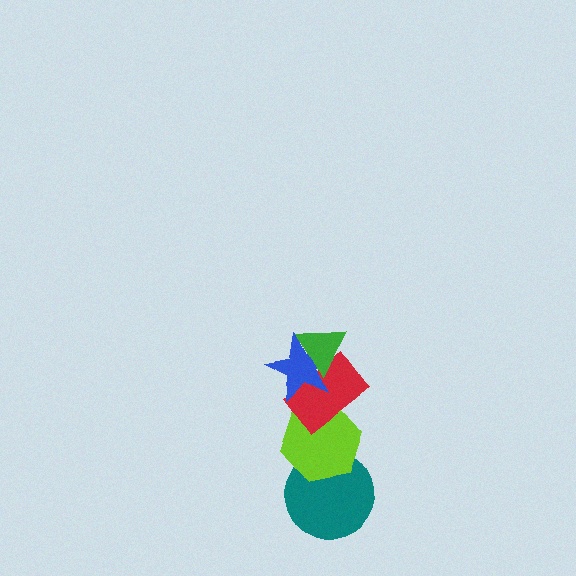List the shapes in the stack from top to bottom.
From top to bottom: the green triangle, the blue star, the red rectangle, the lime hexagon, the teal circle.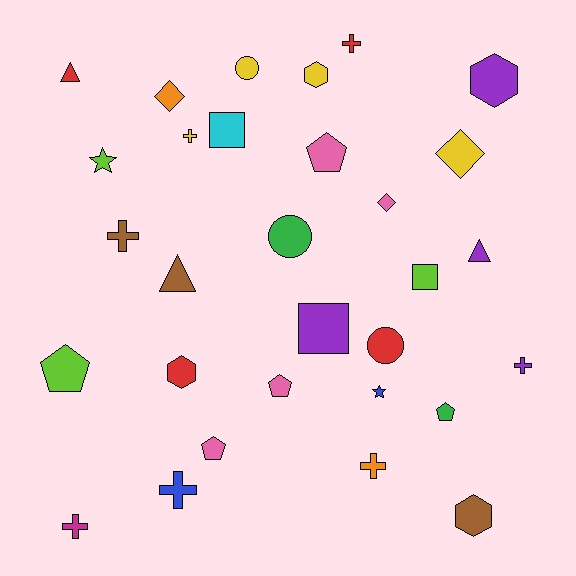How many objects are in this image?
There are 30 objects.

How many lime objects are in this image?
There are 3 lime objects.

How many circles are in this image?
There are 3 circles.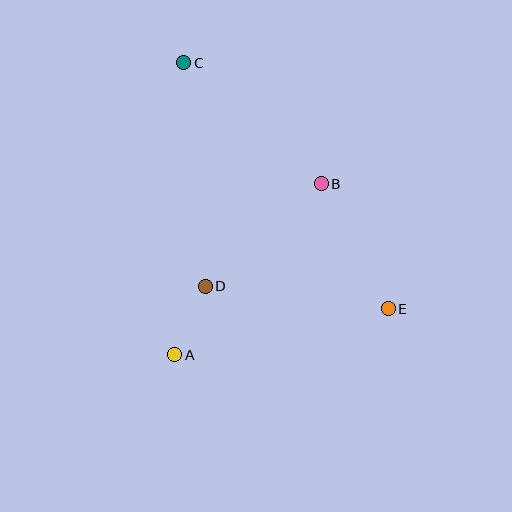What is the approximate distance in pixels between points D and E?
The distance between D and E is approximately 184 pixels.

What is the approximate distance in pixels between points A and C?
The distance between A and C is approximately 292 pixels.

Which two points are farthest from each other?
Points C and E are farthest from each other.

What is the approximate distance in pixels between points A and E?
The distance between A and E is approximately 219 pixels.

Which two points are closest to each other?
Points A and D are closest to each other.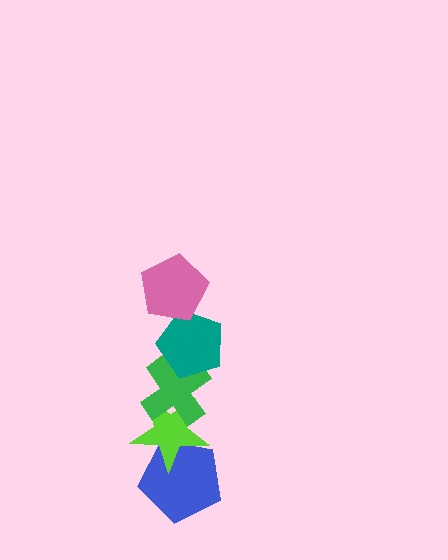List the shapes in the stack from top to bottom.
From top to bottom: the pink pentagon, the teal pentagon, the green cross, the lime star, the blue pentagon.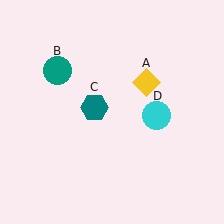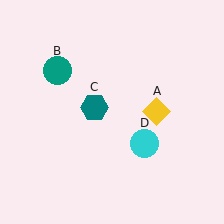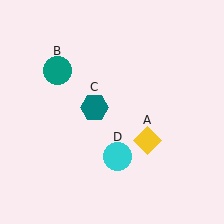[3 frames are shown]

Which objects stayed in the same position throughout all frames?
Teal circle (object B) and teal hexagon (object C) remained stationary.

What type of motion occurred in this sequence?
The yellow diamond (object A), cyan circle (object D) rotated clockwise around the center of the scene.